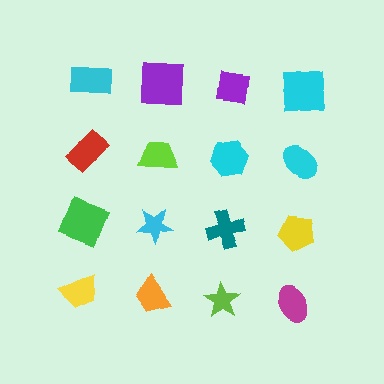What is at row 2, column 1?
A red rectangle.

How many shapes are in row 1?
4 shapes.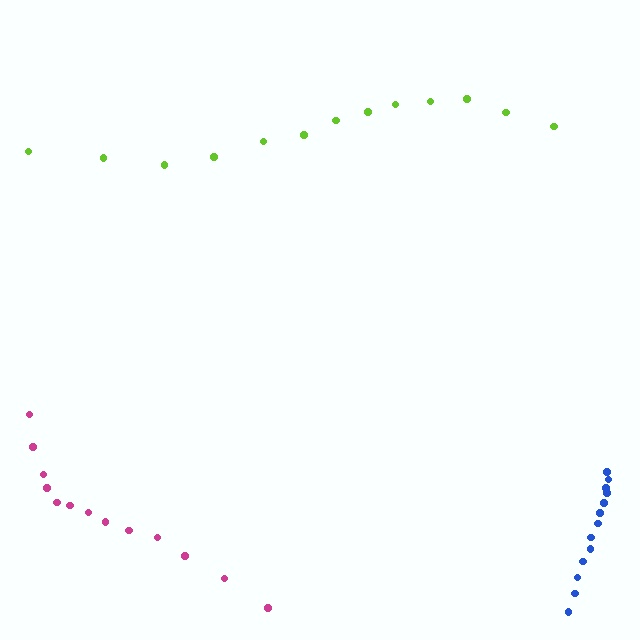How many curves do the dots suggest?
There are 3 distinct paths.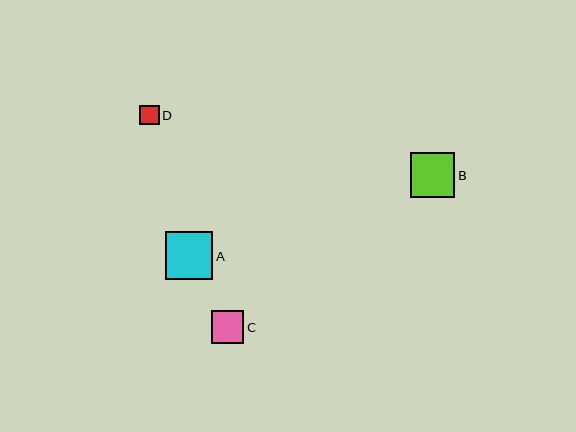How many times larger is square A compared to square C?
Square A is approximately 1.4 times the size of square C.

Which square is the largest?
Square A is the largest with a size of approximately 47 pixels.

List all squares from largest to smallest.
From largest to smallest: A, B, C, D.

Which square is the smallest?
Square D is the smallest with a size of approximately 20 pixels.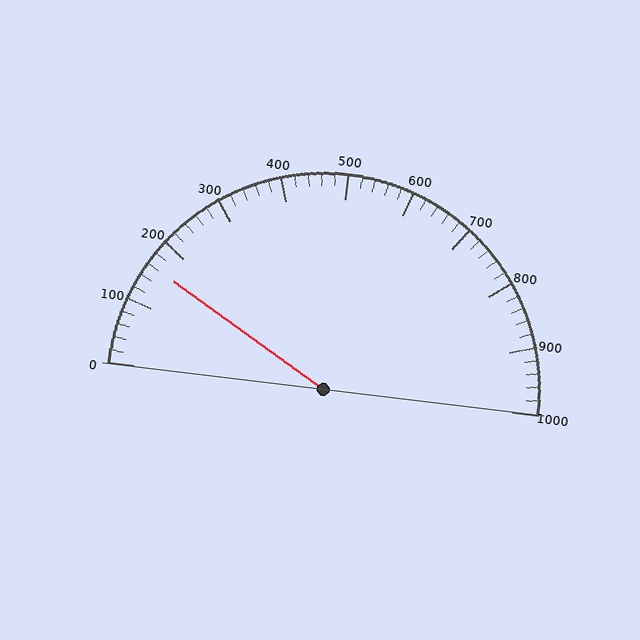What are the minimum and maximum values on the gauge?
The gauge ranges from 0 to 1000.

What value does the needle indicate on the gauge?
The needle indicates approximately 160.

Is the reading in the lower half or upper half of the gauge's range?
The reading is in the lower half of the range (0 to 1000).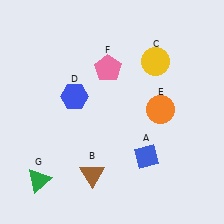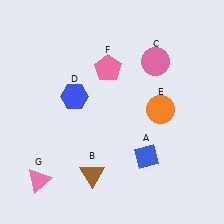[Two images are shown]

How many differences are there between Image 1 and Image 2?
There are 2 differences between the two images.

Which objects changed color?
C changed from yellow to pink. G changed from green to pink.